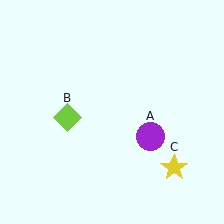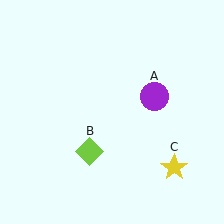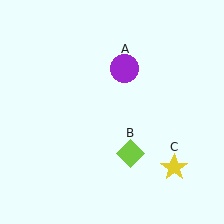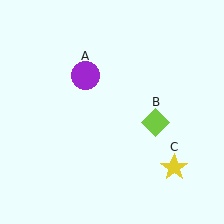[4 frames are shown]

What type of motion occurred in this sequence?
The purple circle (object A), lime diamond (object B) rotated counterclockwise around the center of the scene.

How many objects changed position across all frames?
2 objects changed position: purple circle (object A), lime diamond (object B).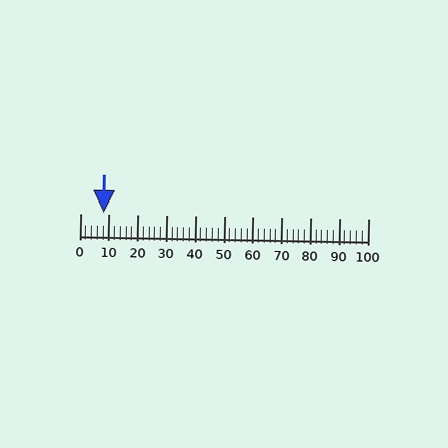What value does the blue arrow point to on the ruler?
The blue arrow points to approximately 8.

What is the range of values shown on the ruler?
The ruler shows values from 0 to 100.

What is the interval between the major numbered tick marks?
The major tick marks are spaced 10 units apart.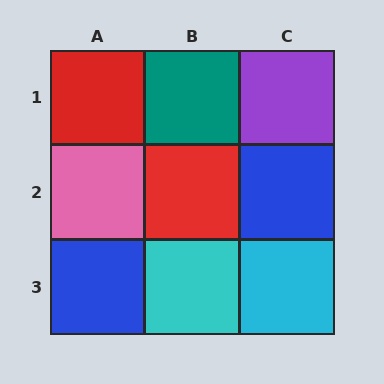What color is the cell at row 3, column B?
Cyan.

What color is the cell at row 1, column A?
Red.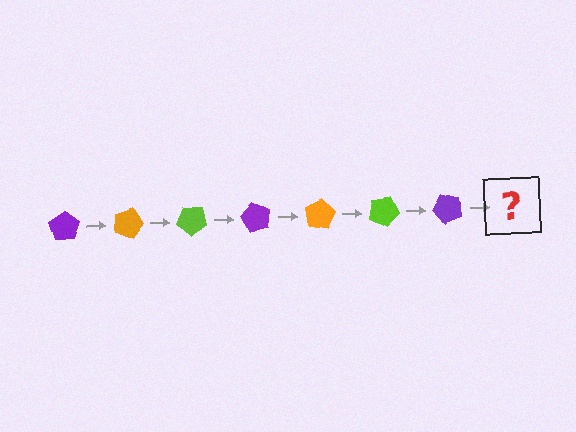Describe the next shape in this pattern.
It should be an orange pentagon, rotated 140 degrees from the start.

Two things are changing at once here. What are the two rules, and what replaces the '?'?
The two rules are that it rotates 20 degrees each step and the color cycles through purple, orange, and lime. The '?' should be an orange pentagon, rotated 140 degrees from the start.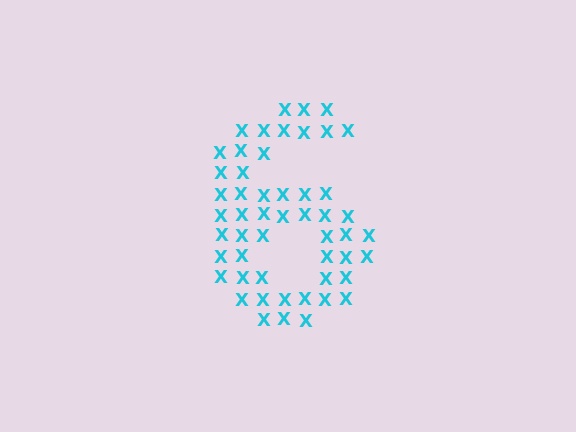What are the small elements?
The small elements are letter X's.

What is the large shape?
The large shape is the digit 6.